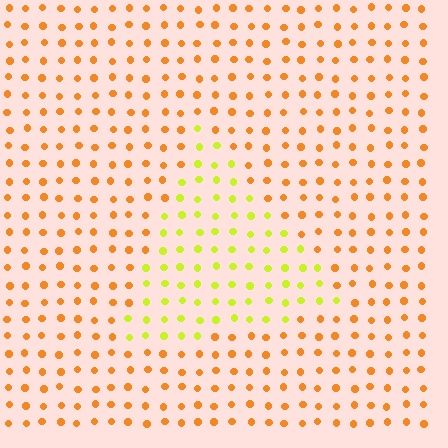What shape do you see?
I see a triangle.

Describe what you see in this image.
The image is filled with small orange elements in a uniform arrangement. A triangle-shaped region is visible where the elements are tinted to a slightly different hue, forming a subtle color boundary.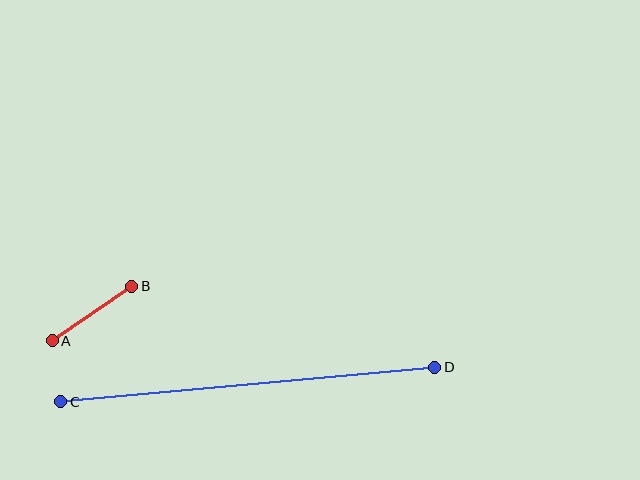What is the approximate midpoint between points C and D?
The midpoint is at approximately (248, 384) pixels.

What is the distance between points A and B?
The distance is approximately 97 pixels.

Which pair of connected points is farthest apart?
Points C and D are farthest apart.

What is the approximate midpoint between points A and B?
The midpoint is at approximately (92, 313) pixels.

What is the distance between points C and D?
The distance is approximately 376 pixels.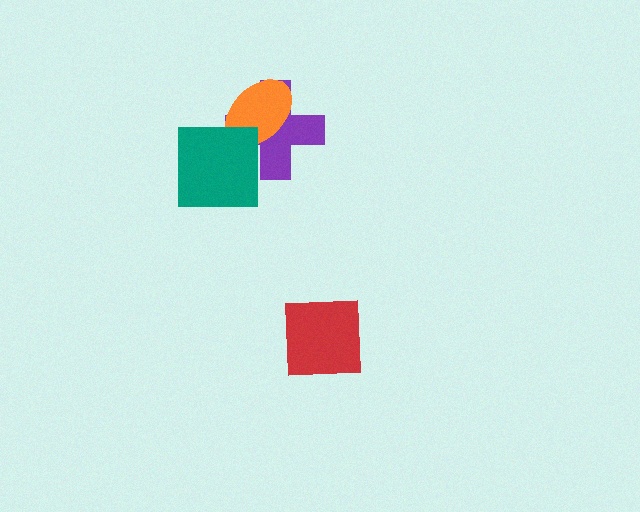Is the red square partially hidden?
No, no other shape covers it.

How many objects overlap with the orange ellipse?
2 objects overlap with the orange ellipse.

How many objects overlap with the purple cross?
2 objects overlap with the purple cross.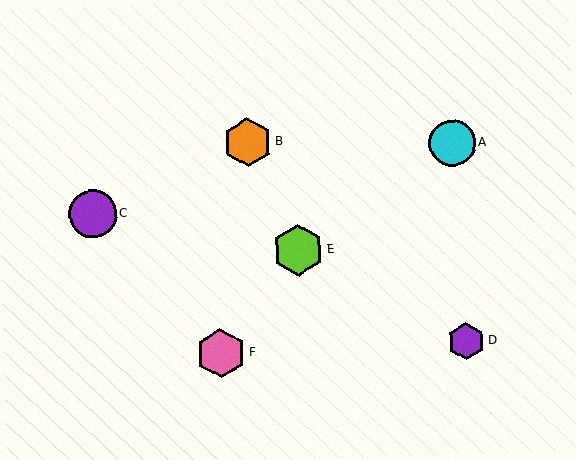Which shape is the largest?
The lime hexagon (labeled E) is the largest.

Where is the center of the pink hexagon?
The center of the pink hexagon is at (221, 353).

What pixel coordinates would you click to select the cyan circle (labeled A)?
Click at (452, 143) to select the cyan circle A.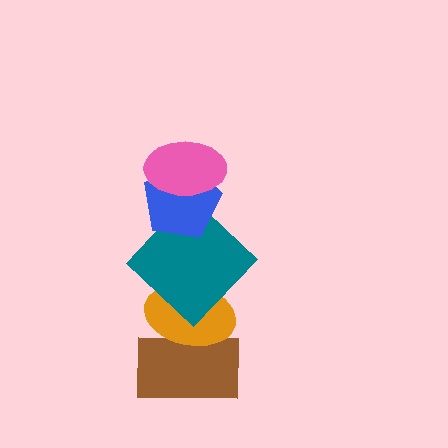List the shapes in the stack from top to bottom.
From top to bottom: the pink ellipse, the blue pentagon, the teal diamond, the orange ellipse, the brown rectangle.